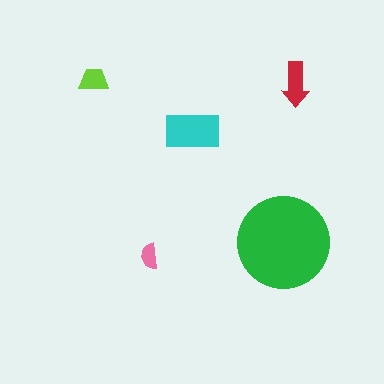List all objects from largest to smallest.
The green circle, the cyan rectangle, the red arrow, the lime trapezoid, the pink semicircle.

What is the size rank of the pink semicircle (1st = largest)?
5th.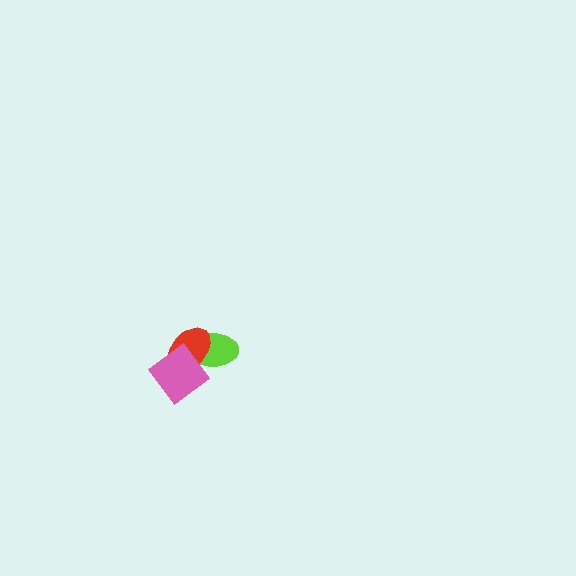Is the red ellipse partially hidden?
Yes, it is partially covered by another shape.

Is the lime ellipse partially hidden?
Yes, it is partially covered by another shape.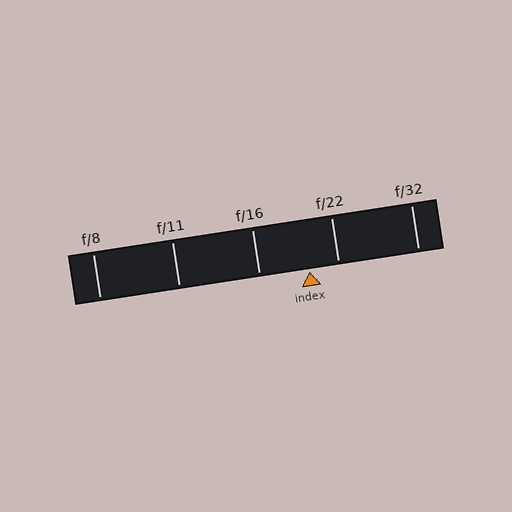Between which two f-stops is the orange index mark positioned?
The index mark is between f/16 and f/22.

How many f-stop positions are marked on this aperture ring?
There are 5 f-stop positions marked.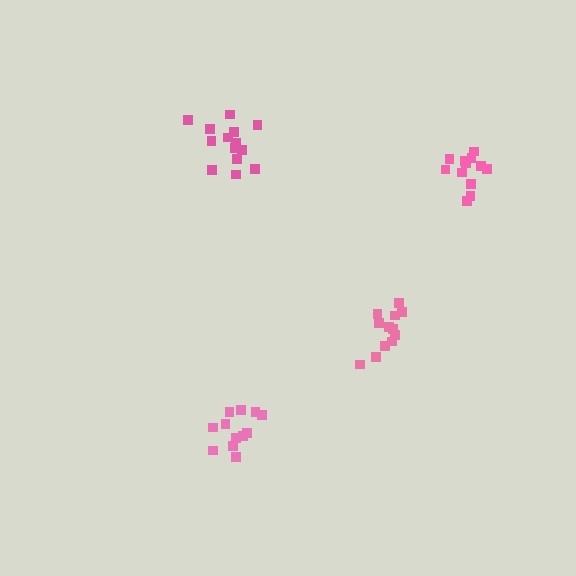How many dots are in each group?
Group 1: 12 dots, Group 2: 12 dots, Group 3: 12 dots, Group 4: 14 dots (50 total).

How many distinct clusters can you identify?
There are 4 distinct clusters.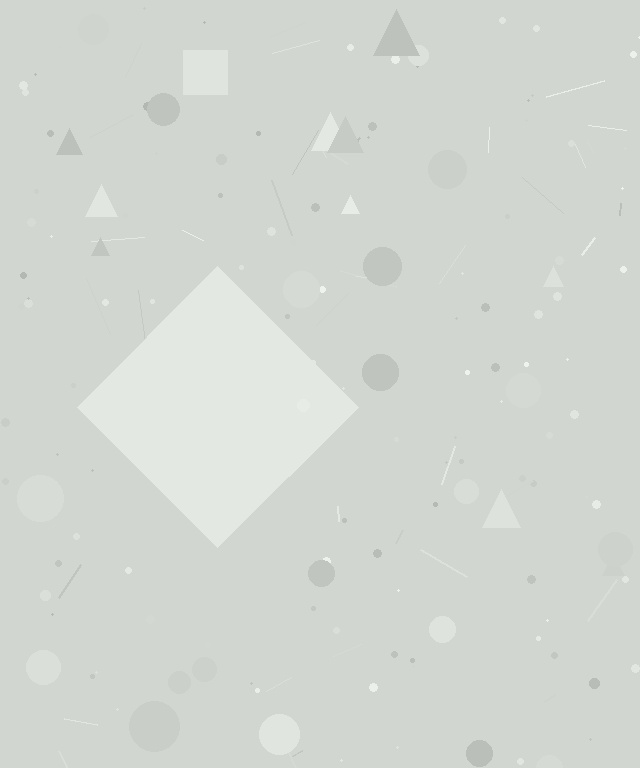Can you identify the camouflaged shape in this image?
The camouflaged shape is a diamond.